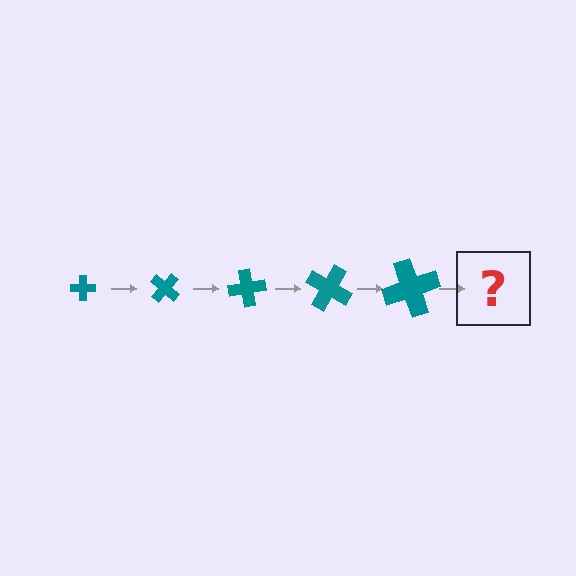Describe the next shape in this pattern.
It should be a cross, larger than the previous one and rotated 200 degrees from the start.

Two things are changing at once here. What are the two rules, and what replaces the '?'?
The two rules are that the cross grows larger each step and it rotates 40 degrees each step. The '?' should be a cross, larger than the previous one and rotated 200 degrees from the start.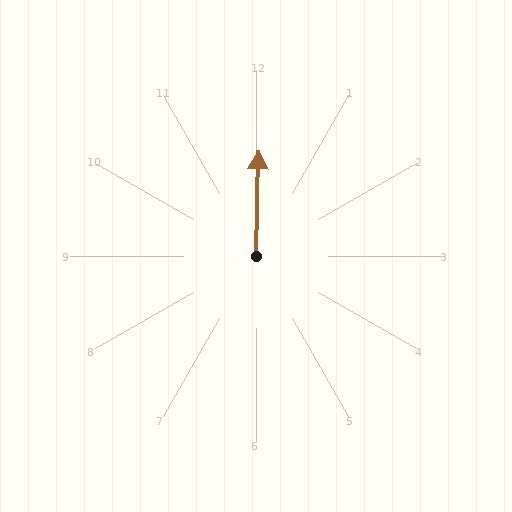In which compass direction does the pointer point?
North.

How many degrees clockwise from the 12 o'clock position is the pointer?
Approximately 1 degrees.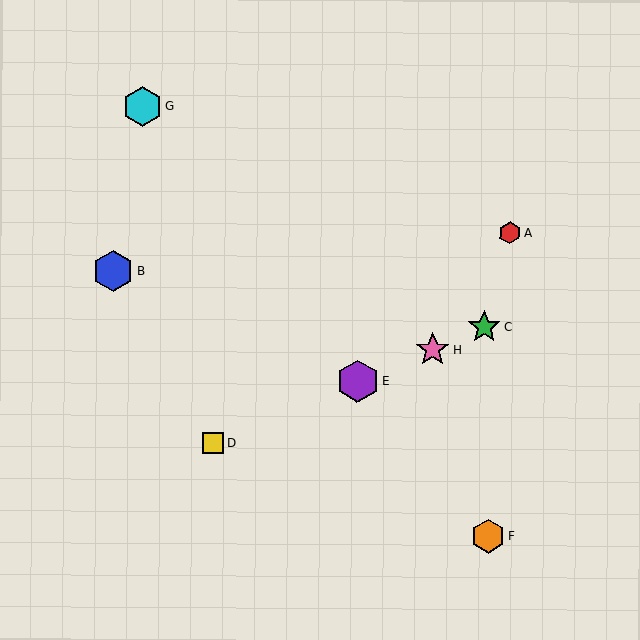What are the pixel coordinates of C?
Object C is at (484, 327).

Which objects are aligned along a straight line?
Objects C, D, E, H are aligned along a straight line.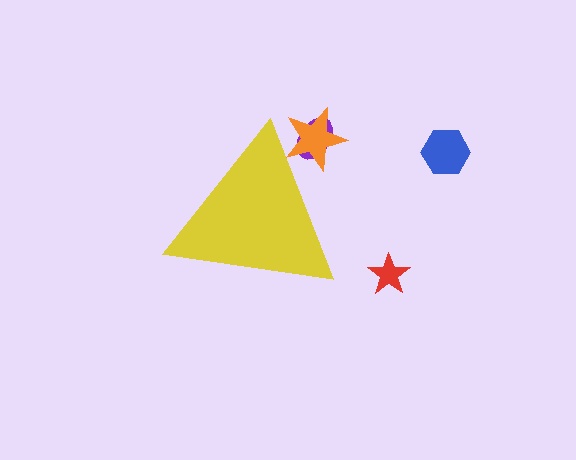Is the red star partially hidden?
No, the red star is fully visible.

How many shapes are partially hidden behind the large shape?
2 shapes are partially hidden.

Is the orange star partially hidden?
Yes, the orange star is partially hidden behind the yellow triangle.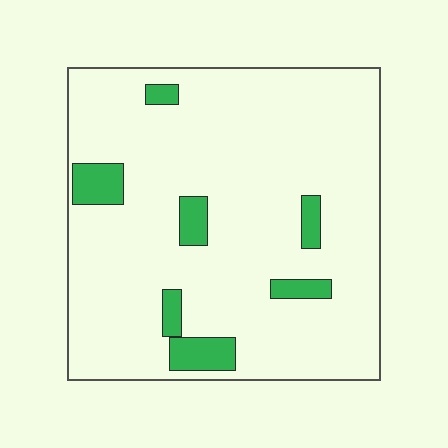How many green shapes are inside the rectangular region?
7.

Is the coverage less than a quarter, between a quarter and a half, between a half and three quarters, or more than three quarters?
Less than a quarter.